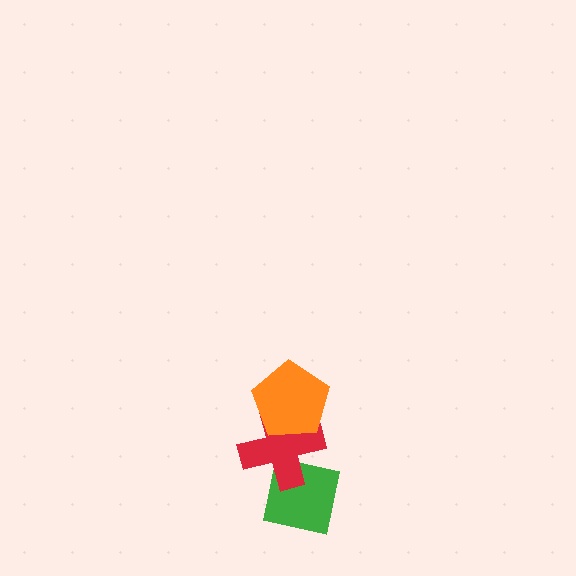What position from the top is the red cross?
The red cross is 2nd from the top.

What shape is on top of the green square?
The red cross is on top of the green square.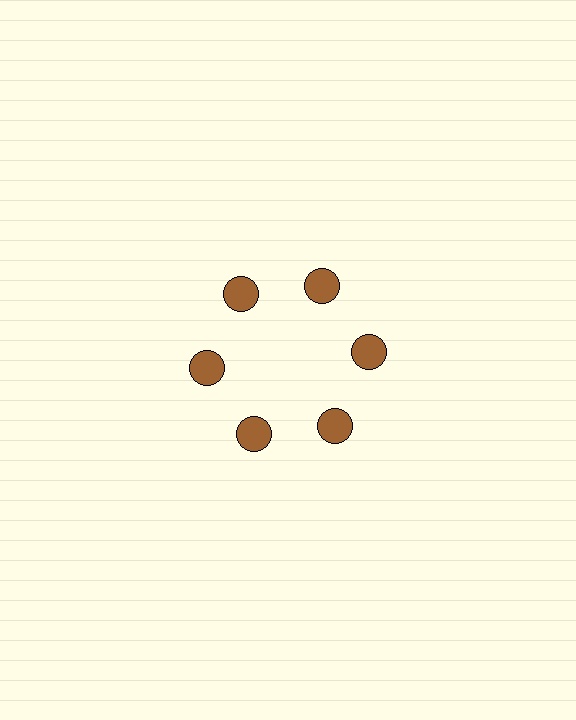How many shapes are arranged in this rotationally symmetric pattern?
There are 6 shapes, arranged in 6 groups of 1.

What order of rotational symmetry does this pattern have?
This pattern has 6-fold rotational symmetry.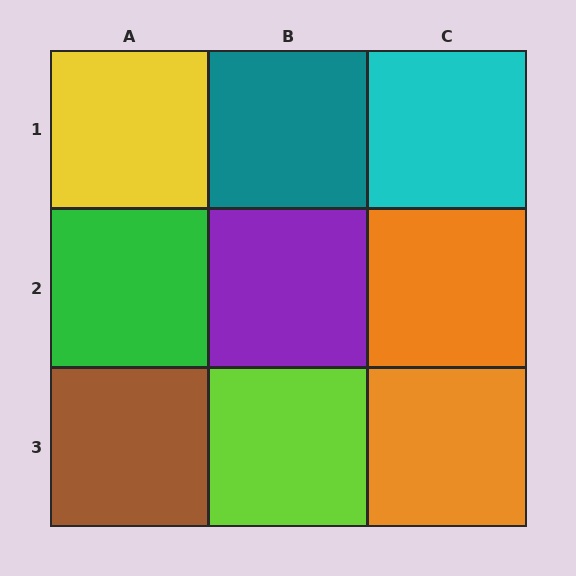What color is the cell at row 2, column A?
Green.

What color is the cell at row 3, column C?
Orange.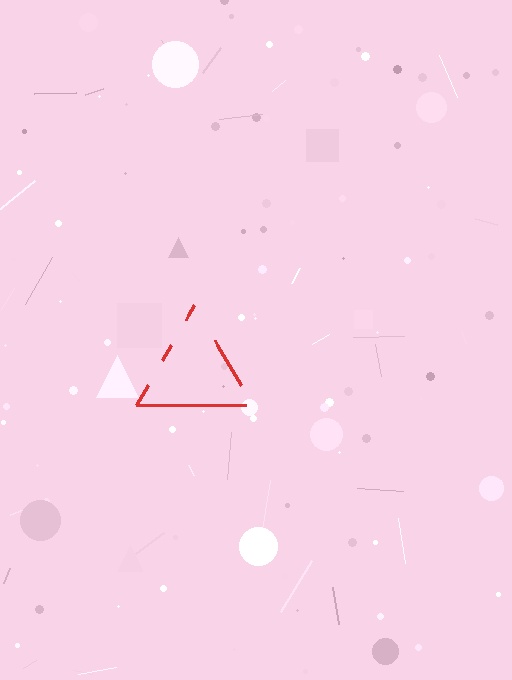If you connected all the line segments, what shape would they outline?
They would outline a triangle.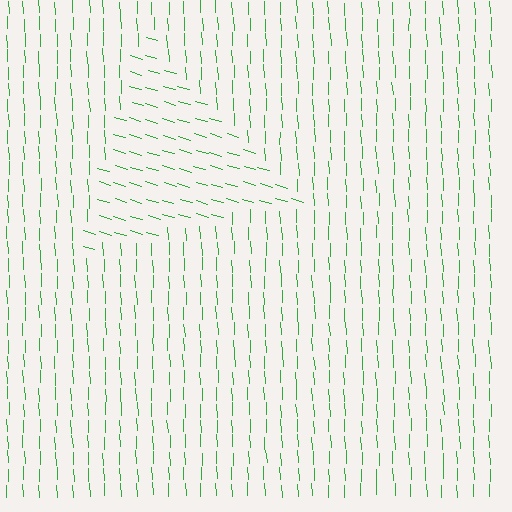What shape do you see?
I see a triangle.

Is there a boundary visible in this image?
Yes, there is a texture boundary formed by a change in line orientation.